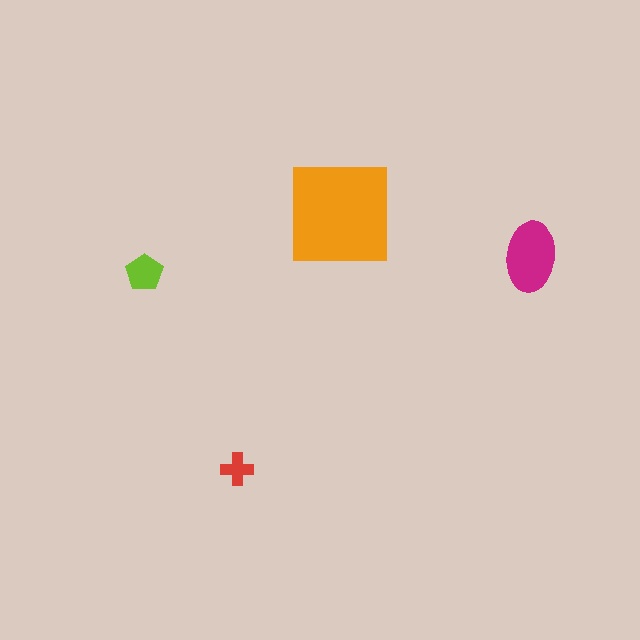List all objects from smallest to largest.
The red cross, the lime pentagon, the magenta ellipse, the orange square.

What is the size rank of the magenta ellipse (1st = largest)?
2nd.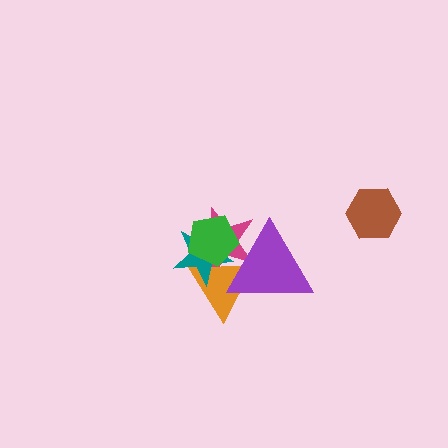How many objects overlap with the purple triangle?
4 objects overlap with the purple triangle.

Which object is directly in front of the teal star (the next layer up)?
The green pentagon is directly in front of the teal star.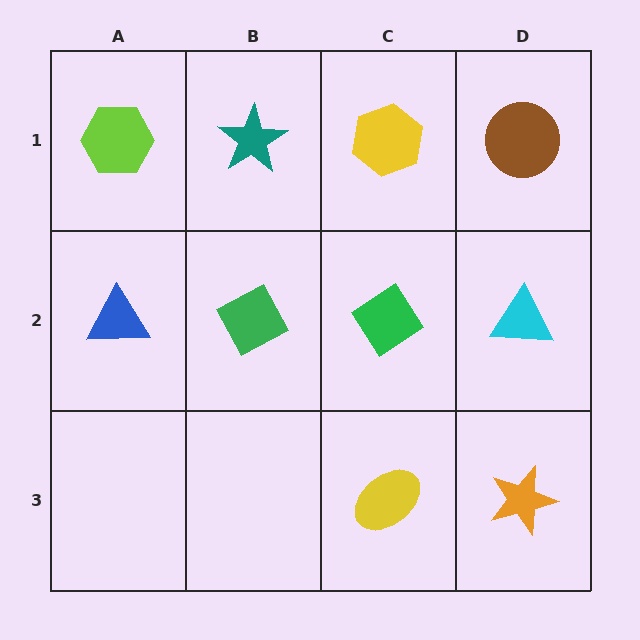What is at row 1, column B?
A teal star.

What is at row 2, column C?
A green diamond.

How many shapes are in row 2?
4 shapes.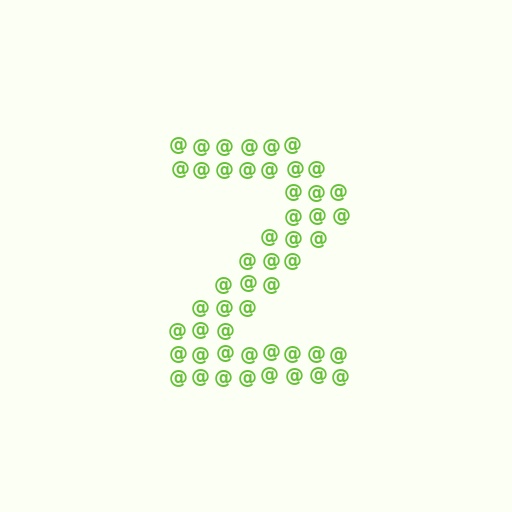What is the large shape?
The large shape is the digit 2.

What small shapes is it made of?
It is made of small at signs.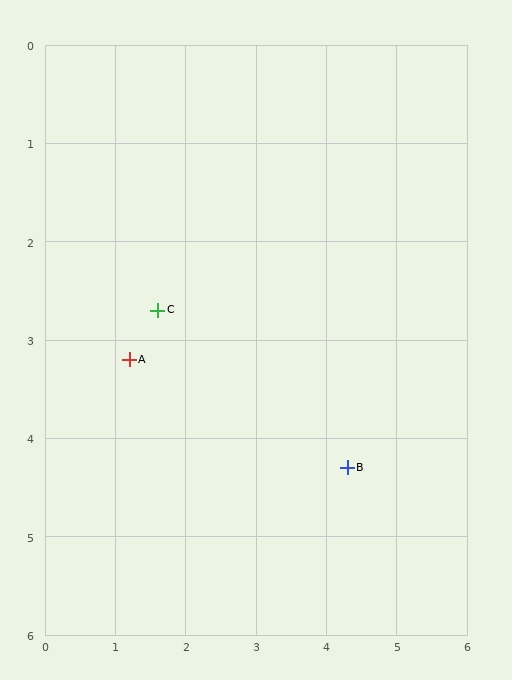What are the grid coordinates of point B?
Point B is at approximately (4.3, 4.3).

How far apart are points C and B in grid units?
Points C and B are about 3.1 grid units apart.